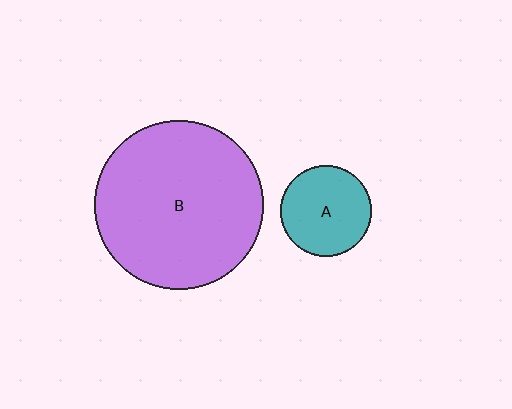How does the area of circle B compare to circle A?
Approximately 3.4 times.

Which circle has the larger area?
Circle B (purple).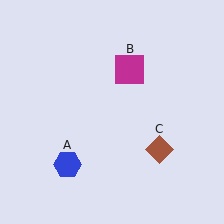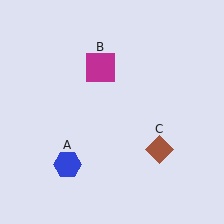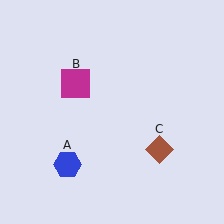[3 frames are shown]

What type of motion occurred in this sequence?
The magenta square (object B) rotated counterclockwise around the center of the scene.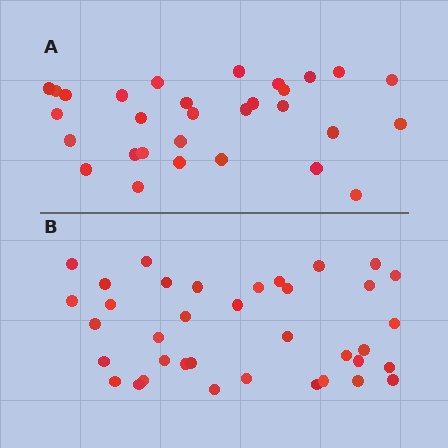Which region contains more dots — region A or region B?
Region B (the bottom region) has more dots.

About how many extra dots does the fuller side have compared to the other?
Region B has roughly 8 or so more dots than region A.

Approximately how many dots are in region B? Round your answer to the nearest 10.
About 40 dots. (The exact count is 37, which rounds to 40.)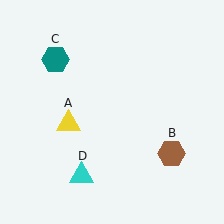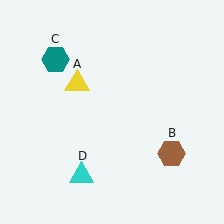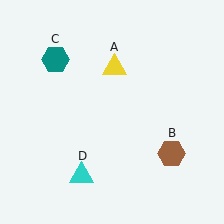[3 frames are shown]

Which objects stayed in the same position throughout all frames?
Brown hexagon (object B) and teal hexagon (object C) and cyan triangle (object D) remained stationary.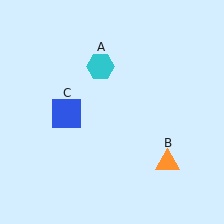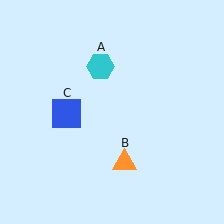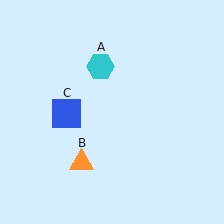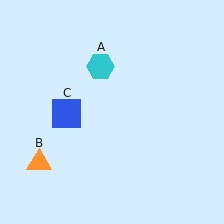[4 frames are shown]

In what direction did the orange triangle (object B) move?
The orange triangle (object B) moved left.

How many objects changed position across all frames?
1 object changed position: orange triangle (object B).